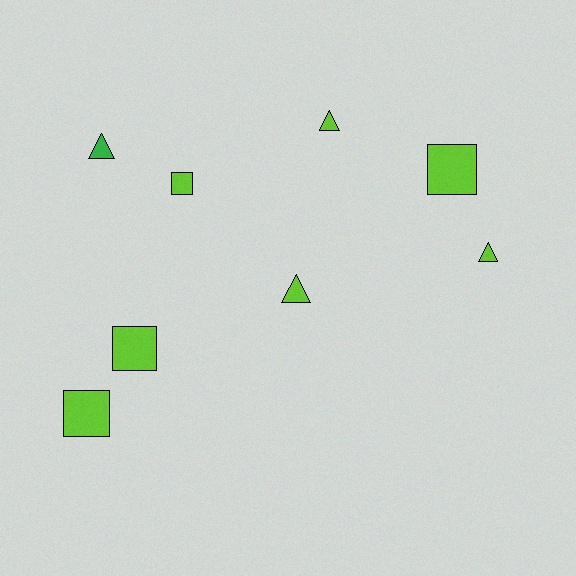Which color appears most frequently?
Lime, with 7 objects.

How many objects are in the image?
There are 8 objects.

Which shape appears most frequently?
Triangle, with 4 objects.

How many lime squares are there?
There are 4 lime squares.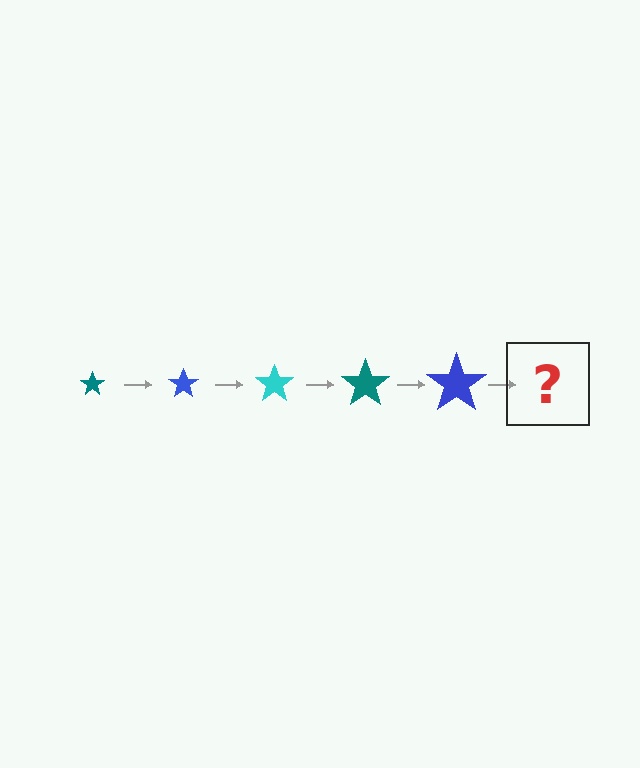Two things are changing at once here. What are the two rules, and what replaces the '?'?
The two rules are that the star grows larger each step and the color cycles through teal, blue, and cyan. The '?' should be a cyan star, larger than the previous one.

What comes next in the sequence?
The next element should be a cyan star, larger than the previous one.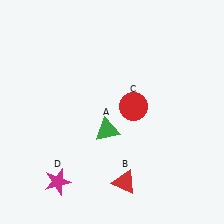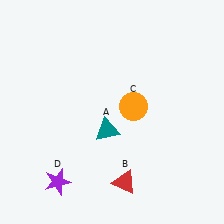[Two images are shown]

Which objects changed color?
A changed from green to teal. C changed from red to orange. D changed from magenta to purple.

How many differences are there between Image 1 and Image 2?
There are 3 differences between the two images.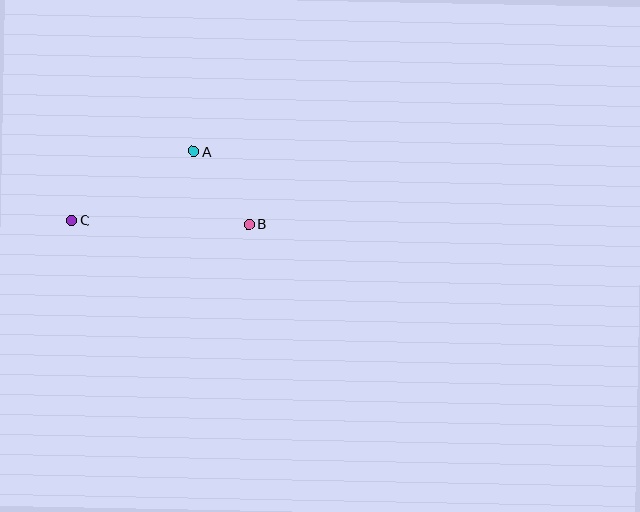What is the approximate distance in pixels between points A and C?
The distance between A and C is approximately 141 pixels.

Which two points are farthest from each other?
Points B and C are farthest from each other.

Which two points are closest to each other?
Points A and B are closest to each other.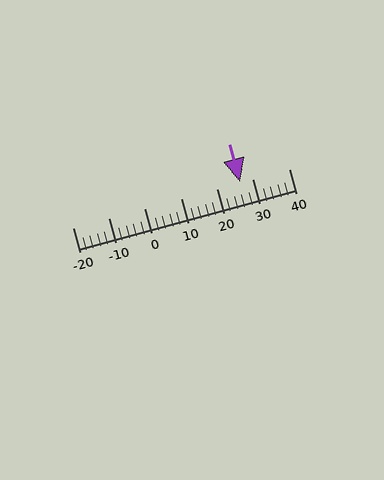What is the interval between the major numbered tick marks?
The major tick marks are spaced 10 units apart.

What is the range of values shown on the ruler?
The ruler shows values from -20 to 40.